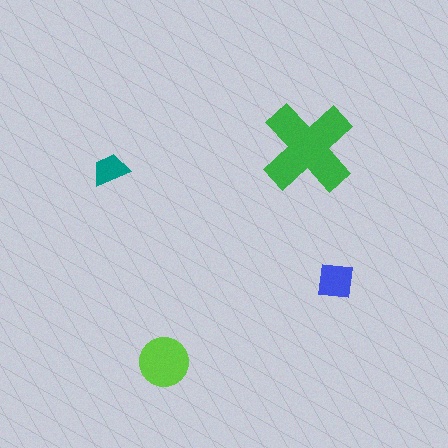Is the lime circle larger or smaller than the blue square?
Larger.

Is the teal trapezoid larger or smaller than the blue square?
Smaller.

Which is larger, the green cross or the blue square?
The green cross.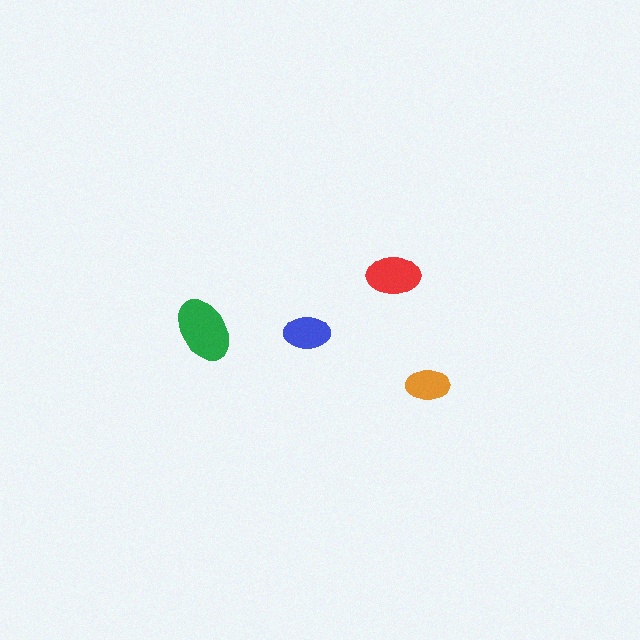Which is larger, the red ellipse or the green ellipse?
The green one.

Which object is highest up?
The red ellipse is topmost.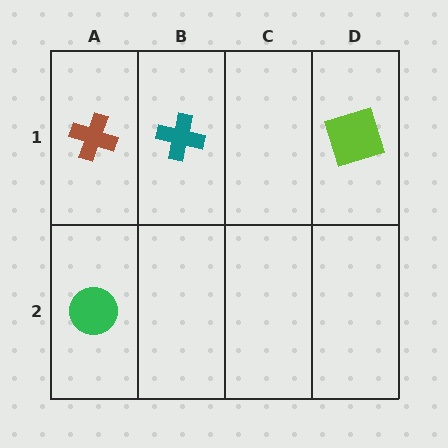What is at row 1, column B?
A teal cross.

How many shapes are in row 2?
1 shape.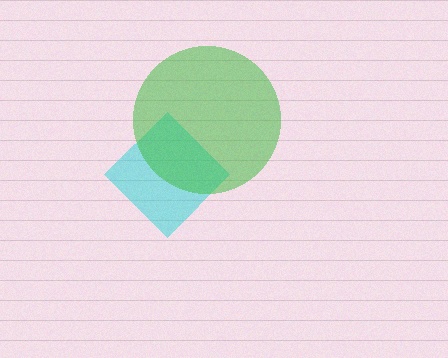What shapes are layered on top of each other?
The layered shapes are: a cyan diamond, a green circle.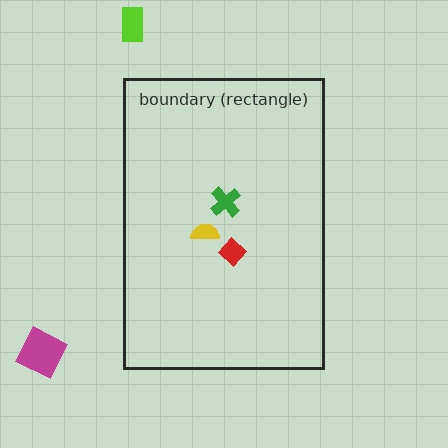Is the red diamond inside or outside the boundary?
Inside.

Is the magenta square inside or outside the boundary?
Outside.